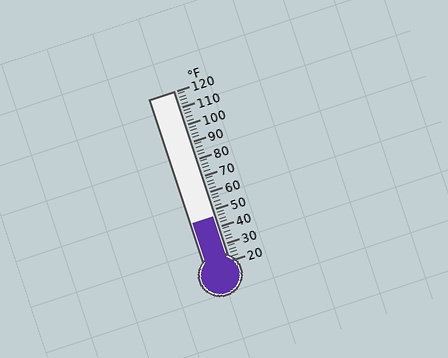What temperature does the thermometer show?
The thermometer shows approximately 46°F.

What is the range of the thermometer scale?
The thermometer scale ranges from 20°F to 120°F.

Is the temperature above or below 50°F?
The temperature is below 50°F.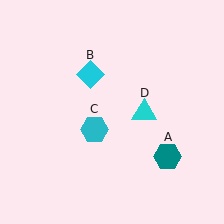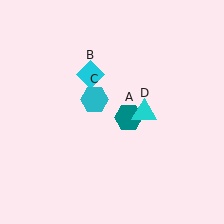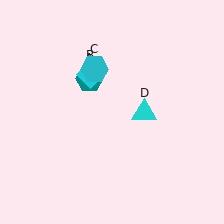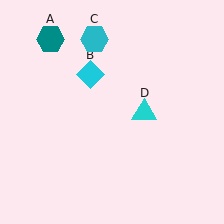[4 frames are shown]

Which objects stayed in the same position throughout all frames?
Cyan diamond (object B) and cyan triangle (object D) remained stationary.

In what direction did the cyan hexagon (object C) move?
The cyan hexagon (object C) moved up.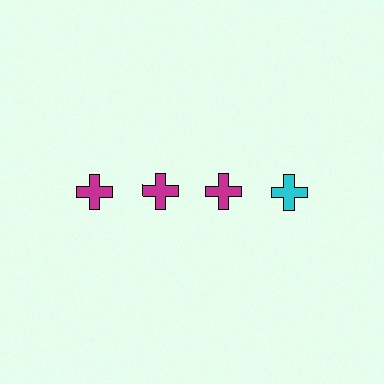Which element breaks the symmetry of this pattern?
The cyan cross in the top row, second from right column breaks the symmetry. All other shapes are magenta crosses.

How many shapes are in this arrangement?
There are 4 shapes arranged in a grid pattern.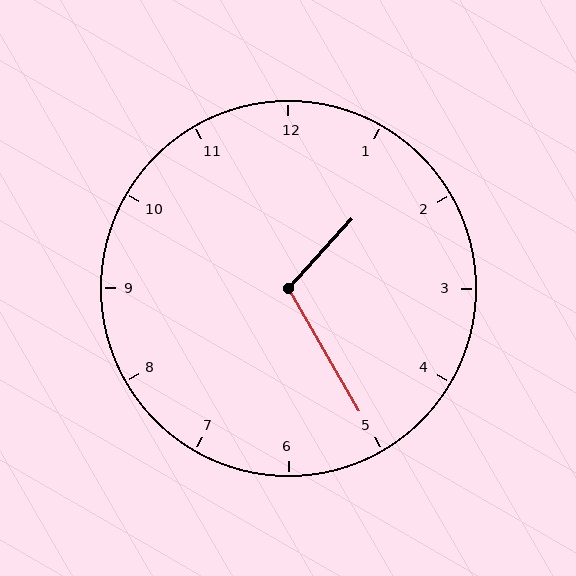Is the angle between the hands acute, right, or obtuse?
It is obtuse.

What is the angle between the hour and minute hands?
Approximately 108 degrees.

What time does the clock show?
1:25.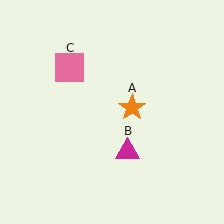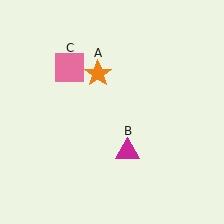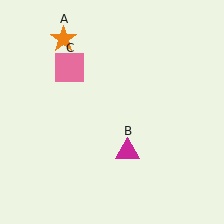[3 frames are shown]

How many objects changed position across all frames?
1 object changed position: orange star (object A).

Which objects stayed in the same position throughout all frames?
Magenta triangle (object B) and pink square (object C) remained stationary.